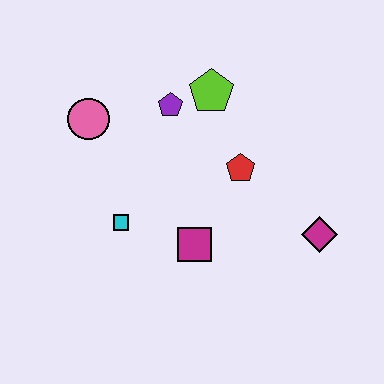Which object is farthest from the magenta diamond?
The pink circle is farthest from the magenta diamond.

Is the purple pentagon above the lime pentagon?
No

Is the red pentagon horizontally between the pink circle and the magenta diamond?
Yes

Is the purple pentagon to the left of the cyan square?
No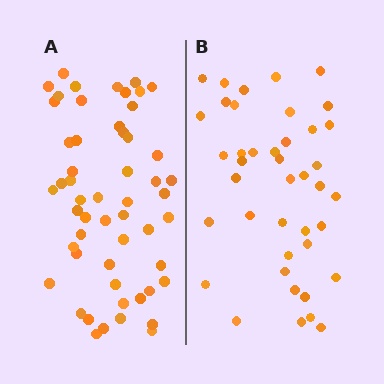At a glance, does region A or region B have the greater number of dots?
Region A (the left region) has more dots.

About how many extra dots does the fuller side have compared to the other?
Region A has approximately 15 more dots than region B.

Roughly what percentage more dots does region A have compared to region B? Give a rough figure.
About 30% more.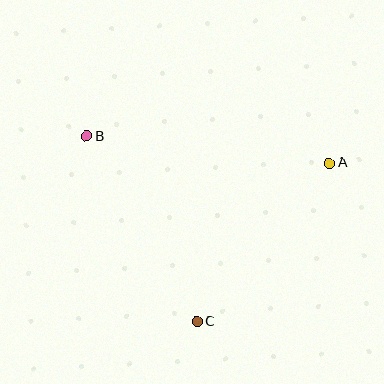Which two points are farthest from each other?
Points A and B are farthest from each other.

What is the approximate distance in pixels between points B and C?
The distance between B and C is approximately 216 pixels.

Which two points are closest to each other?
Points A and C are closest to each other.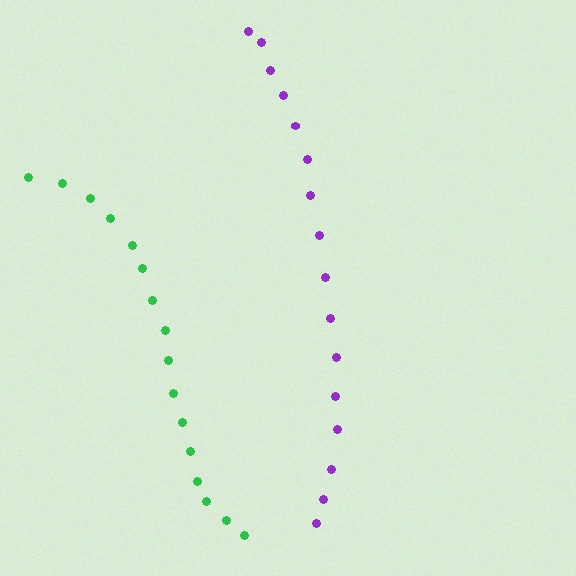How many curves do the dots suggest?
There are 2 distinct paths.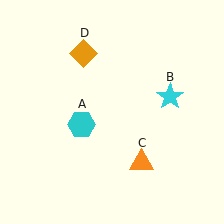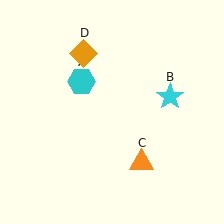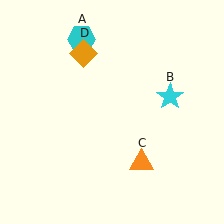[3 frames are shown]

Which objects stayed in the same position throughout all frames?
Cyan star (object B) and orange triangle (object C) and orange diamond (object D) remained stationary.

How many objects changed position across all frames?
1 object changed position: cyan hexagon (object A).